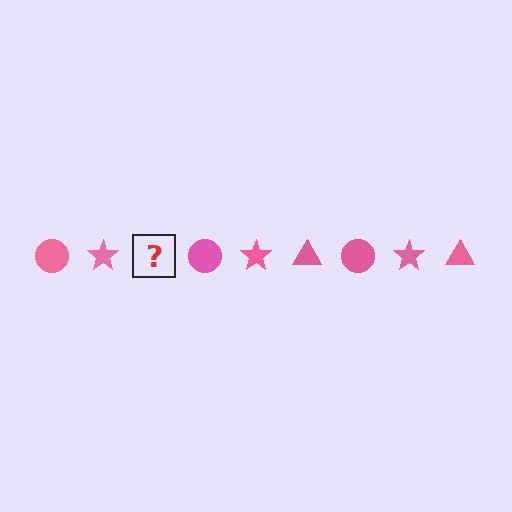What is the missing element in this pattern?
The missing element is a pink triangle.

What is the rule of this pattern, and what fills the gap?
The rule is that the pattern cycles through circle, star, triangle shapes in pink. The gap should be filled with a pink triangle.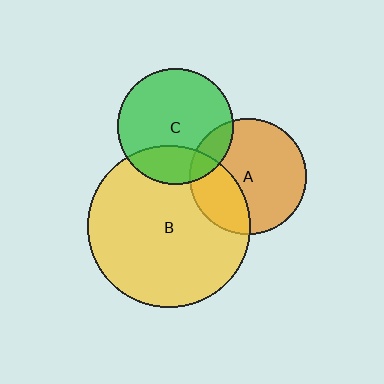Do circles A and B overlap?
Yes.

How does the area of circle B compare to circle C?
Approximately 2.0 times.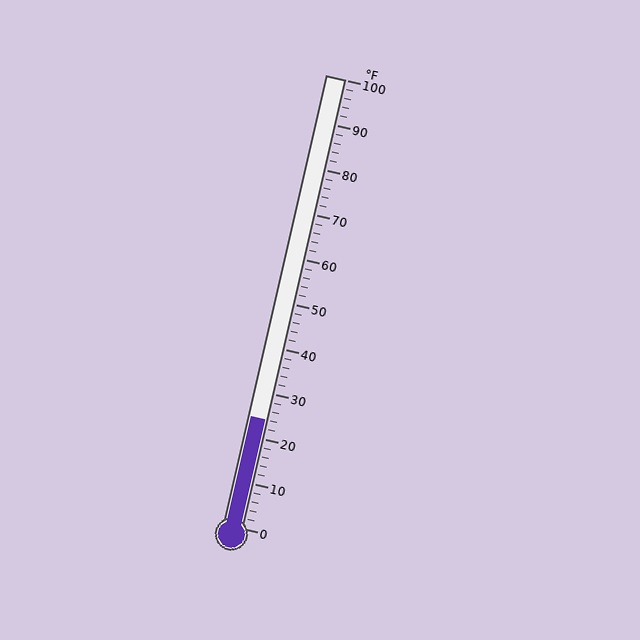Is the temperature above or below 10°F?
The temperature is above 10°F.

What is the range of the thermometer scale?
The thermometer scale ranges from 0°F to 100°F.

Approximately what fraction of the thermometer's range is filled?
The thermometer is filled to approximately 25% of its range.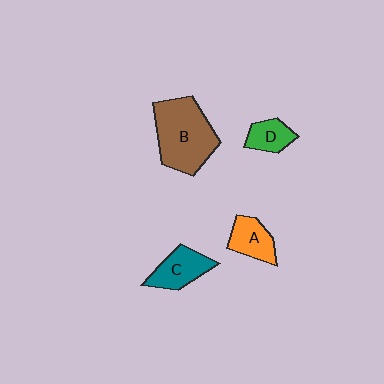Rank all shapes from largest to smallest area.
From largest to smallest: B (brown), C (teal), A (orange), D (green).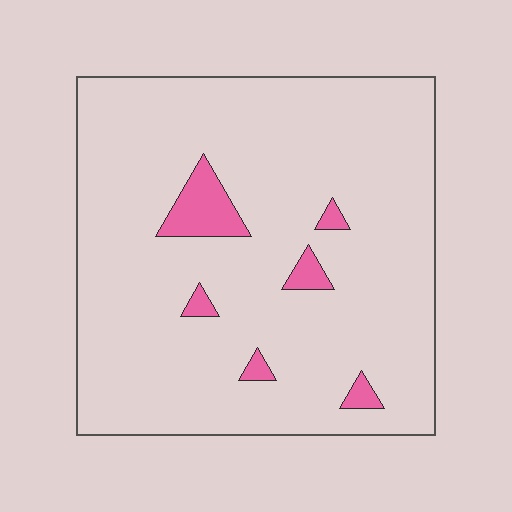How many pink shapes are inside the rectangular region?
6.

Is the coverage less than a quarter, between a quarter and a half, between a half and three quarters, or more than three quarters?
Less than a quarter.